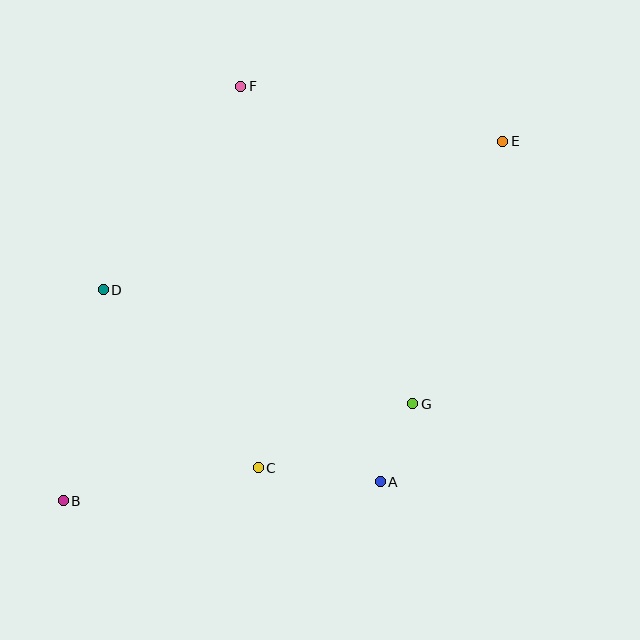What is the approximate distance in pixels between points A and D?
The distance between A and D is approximately 337 pixels.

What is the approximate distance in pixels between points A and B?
The distance between A and B is approximately 317 pixels.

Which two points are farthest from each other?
Points B and E are farthest from each other.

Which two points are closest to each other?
Points A and G are closest to each other.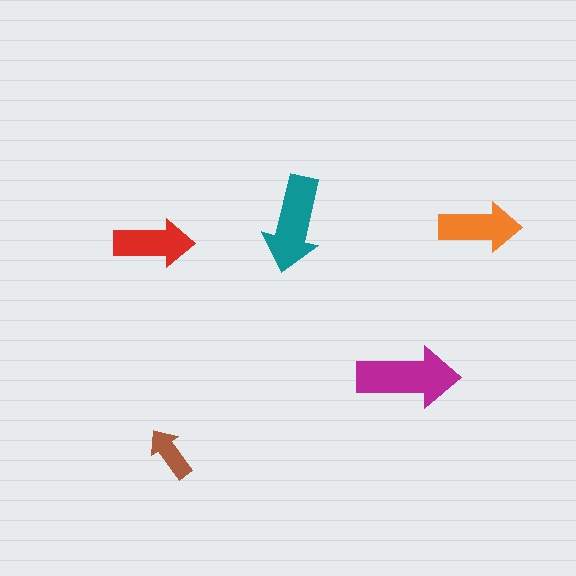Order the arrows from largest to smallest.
the magenta one, the teal one, the orange one, the red one, the brown one.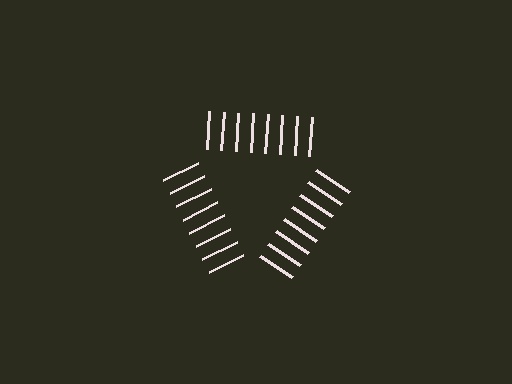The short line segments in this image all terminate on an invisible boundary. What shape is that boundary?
An illusory triangle — the line segments terminate on its edges but no continuous stroke is drawn.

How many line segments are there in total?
24 — 8 along each of the 3 edges.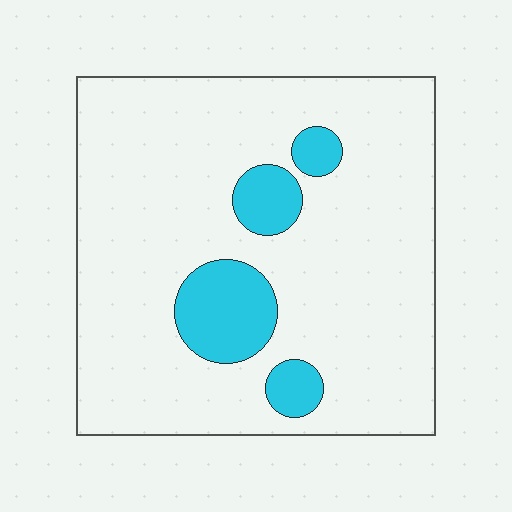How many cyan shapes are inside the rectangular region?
4.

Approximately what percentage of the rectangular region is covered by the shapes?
Approximately 15%.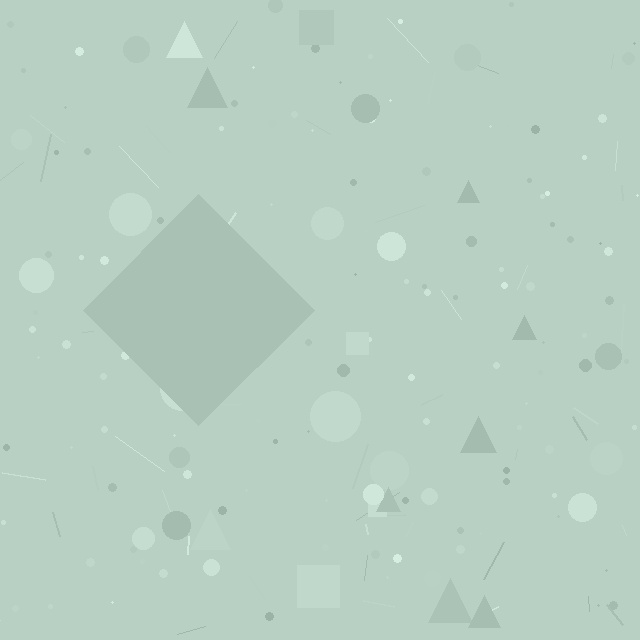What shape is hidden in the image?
A diamond is hidden in the image.